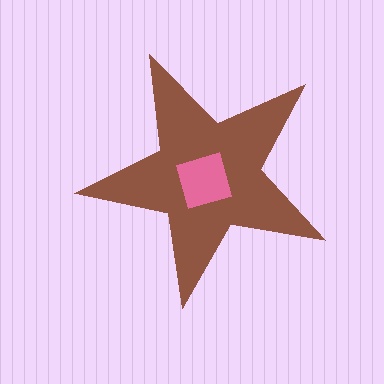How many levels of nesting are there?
2.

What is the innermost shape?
The pink square.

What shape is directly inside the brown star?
The pink square.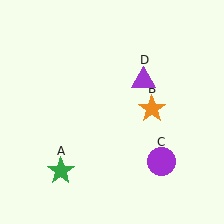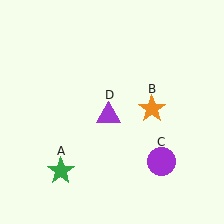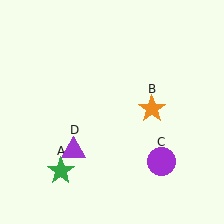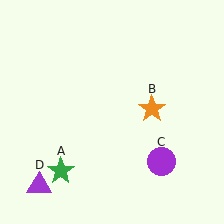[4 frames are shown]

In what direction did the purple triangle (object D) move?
The purple triangle (object D) moved down and to the left.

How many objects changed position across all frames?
1 object changed position: purple triangle (object D).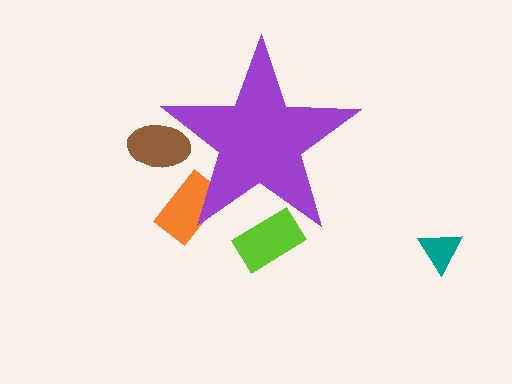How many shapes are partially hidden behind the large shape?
3 shapes are partially hidden.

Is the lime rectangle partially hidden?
Yes, the lime rectangle is partially hidden behind the purple star.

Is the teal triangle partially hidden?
No, the teal triangle is fully visible.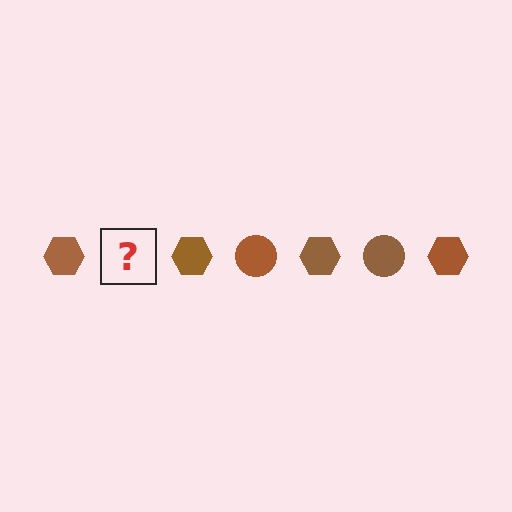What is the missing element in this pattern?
The missing element is a brown circle.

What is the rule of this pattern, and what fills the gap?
The rule is that the pattern cycles through hexagon, circle shapes in brown. The gap should be filled with a brown circle.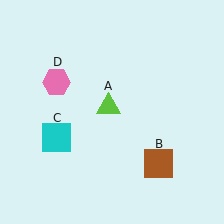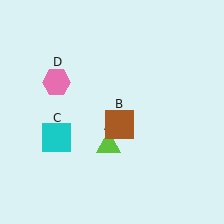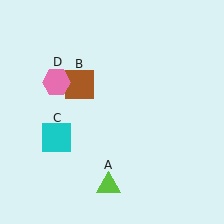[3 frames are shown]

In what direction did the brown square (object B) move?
The brown square (object B) moved up and to the left.